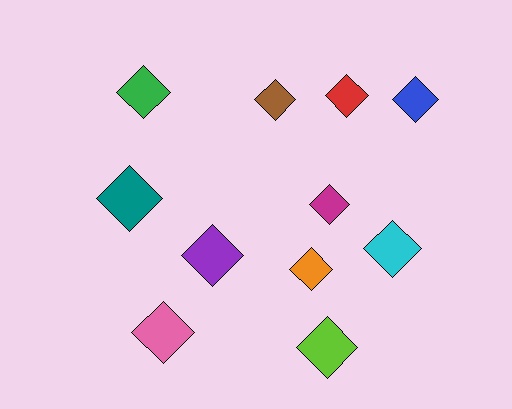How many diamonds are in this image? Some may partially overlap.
There are 11 diamonds.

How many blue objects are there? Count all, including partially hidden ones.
There is 1 blue object.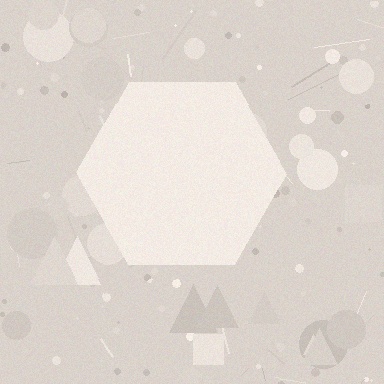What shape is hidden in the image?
A hexagon is hidden in the image.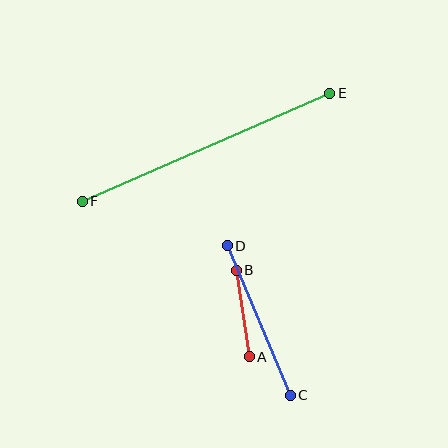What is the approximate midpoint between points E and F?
The midpoint is at approximately (206, 147) pixels.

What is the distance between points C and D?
The distance is approximately 162 pixels.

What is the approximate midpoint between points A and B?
The midpoint is at approximately (243, 313) pixels.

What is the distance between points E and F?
The distance is approximately 270 pixels.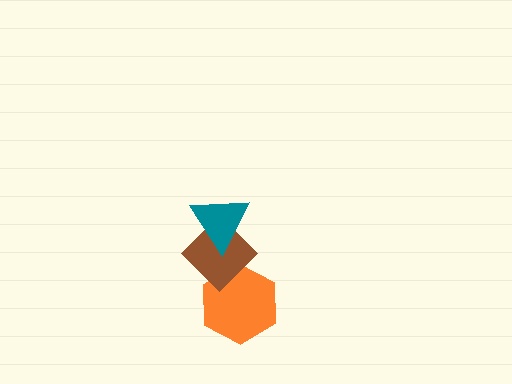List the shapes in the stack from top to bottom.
From top to bottom: the teal triangle, the brown diamond, the orange hexagon.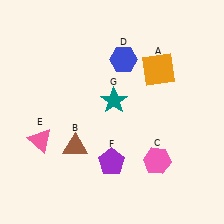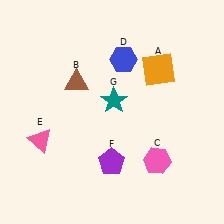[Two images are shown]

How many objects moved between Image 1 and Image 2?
1 object moved between the two images.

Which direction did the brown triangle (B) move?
The brown triangle (B) moved up.